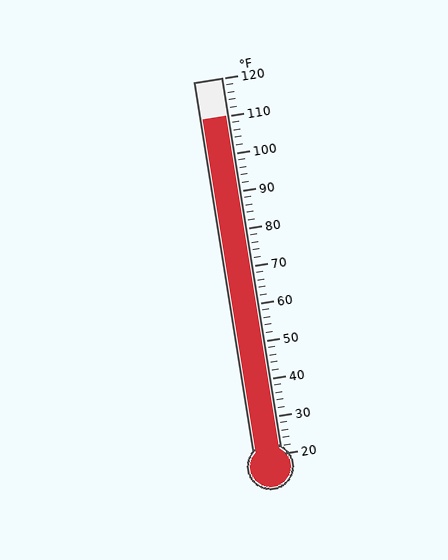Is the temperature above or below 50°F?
The temperature is above 50°F.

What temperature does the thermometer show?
The thermometer shows approximately 110°F.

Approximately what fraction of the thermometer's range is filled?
The thermometer is filled to approximately 90% of its range.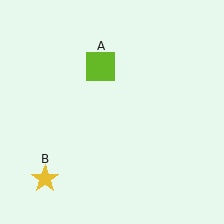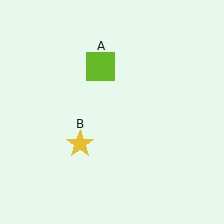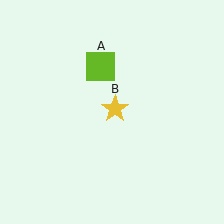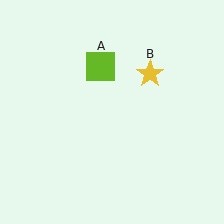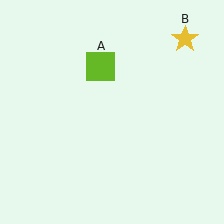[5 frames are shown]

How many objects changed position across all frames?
1 object changed position: yellow star (object B).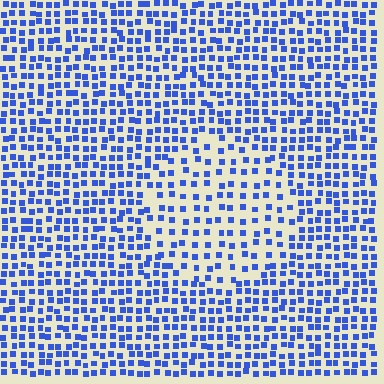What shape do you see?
I see a circle.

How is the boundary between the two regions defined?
The boundary is defined by a change in element density (approximately 1.8x ratio). All elements are the same color, size, and shape.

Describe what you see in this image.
The image contains small blue elements arranged at two different densities. A circle-shaped region is visible where the elements are less densely packed than the surrounding area.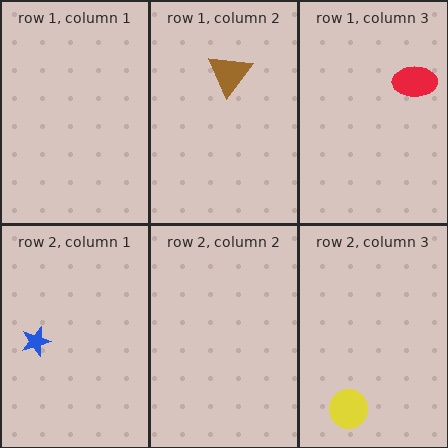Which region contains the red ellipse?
The row 1, column 3 region.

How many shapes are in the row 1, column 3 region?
1.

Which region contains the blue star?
The row 2, column 1 region.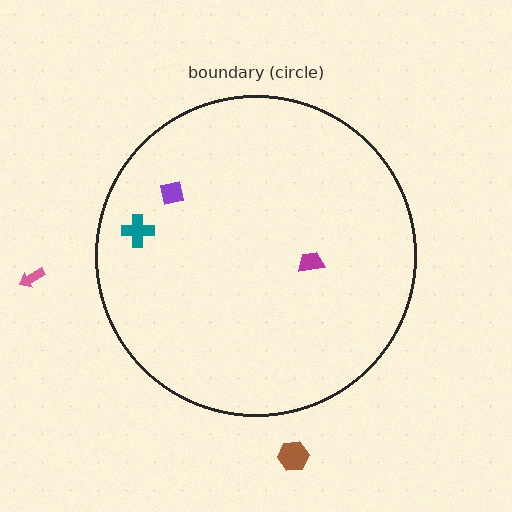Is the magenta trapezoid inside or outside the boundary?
Inside.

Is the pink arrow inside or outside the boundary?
Outside.